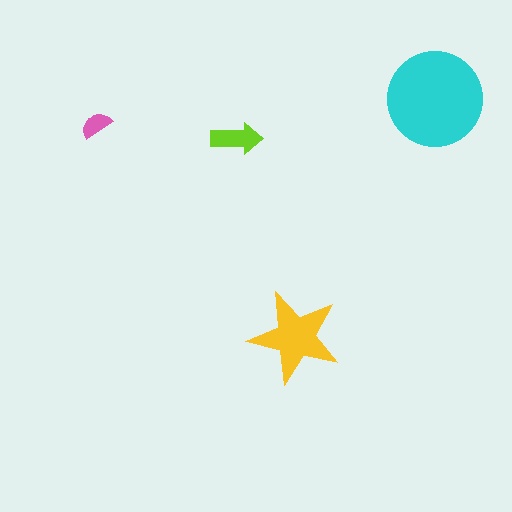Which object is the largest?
The cyan circle.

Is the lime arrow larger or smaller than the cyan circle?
Smaller.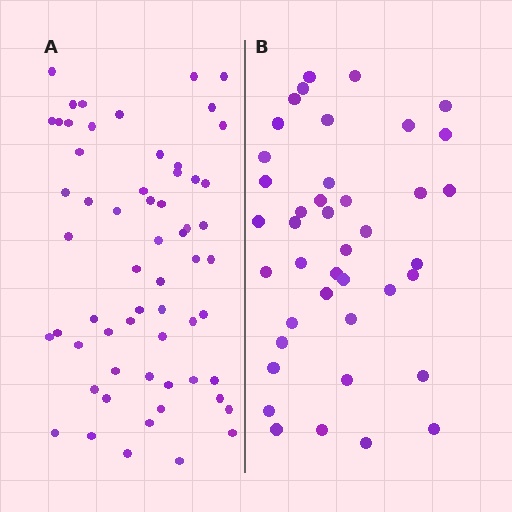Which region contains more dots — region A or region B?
Region A (the left region) has more dots.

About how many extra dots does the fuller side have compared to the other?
Region A has approximately 20 more dots than region B.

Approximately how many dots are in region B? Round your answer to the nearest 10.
About 40 dots. (The exact count is 41, which rounds to 40.)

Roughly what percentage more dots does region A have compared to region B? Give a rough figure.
About 45% more.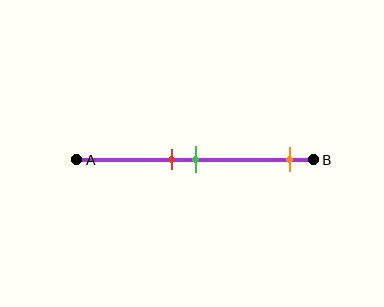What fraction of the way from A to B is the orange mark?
The orange mark is approximately 90% (0.9) of the way from A to B.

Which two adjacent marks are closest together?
The red and green marks are the closest adjacent pair.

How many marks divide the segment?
There are 3 marks dividing the segment.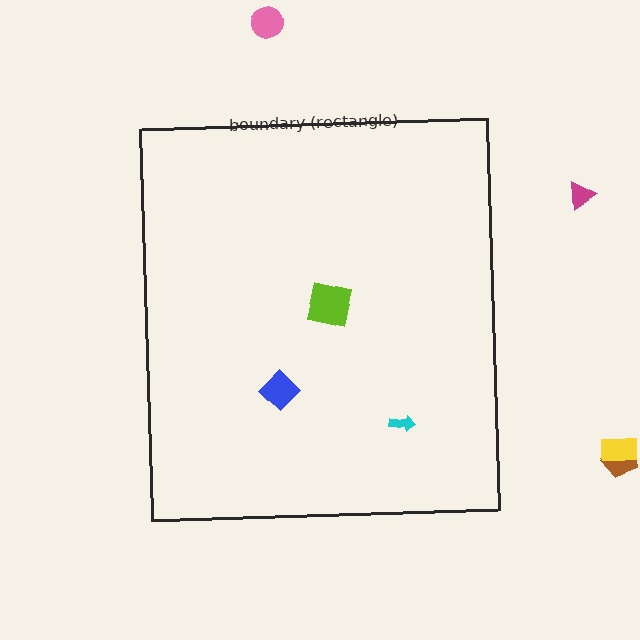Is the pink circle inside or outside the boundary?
Outside.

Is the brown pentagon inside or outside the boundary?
Outside.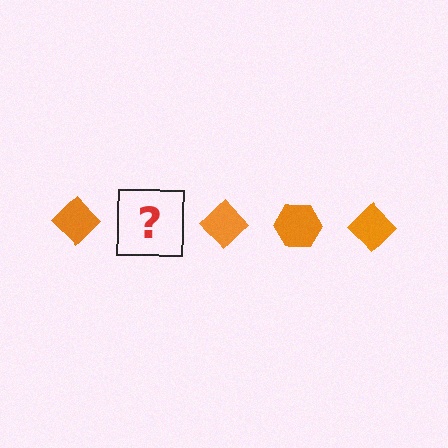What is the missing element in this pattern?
The missing element is an orange hexagon.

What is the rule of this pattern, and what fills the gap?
The rule is that the pattern cycles through diamond, hexagon shapes in orange. The gap should be filled with an orange hexagon.